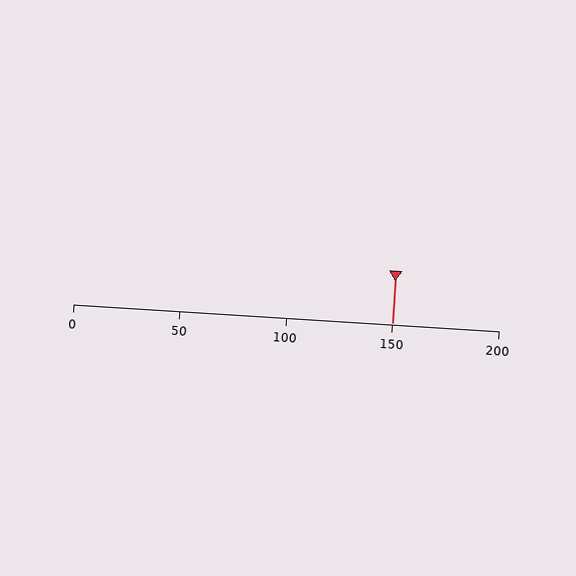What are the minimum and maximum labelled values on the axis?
The axis runs from 0 to 200.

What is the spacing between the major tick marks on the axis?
The major ticks are spaced 50 apart.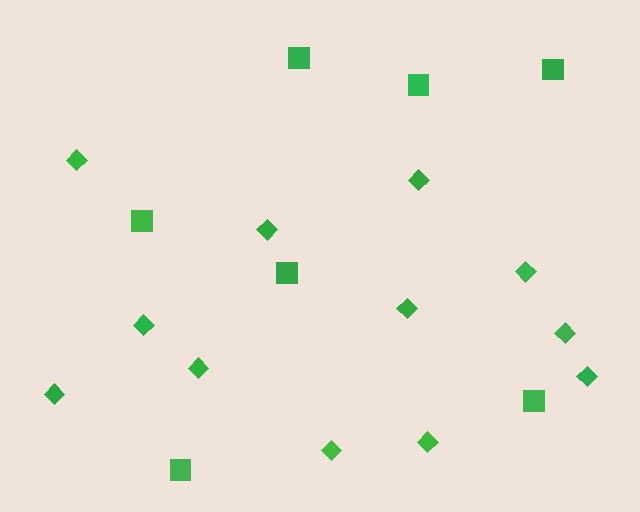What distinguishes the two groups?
There are 2 groups: one group of diamonds (12) and one group of squares (7).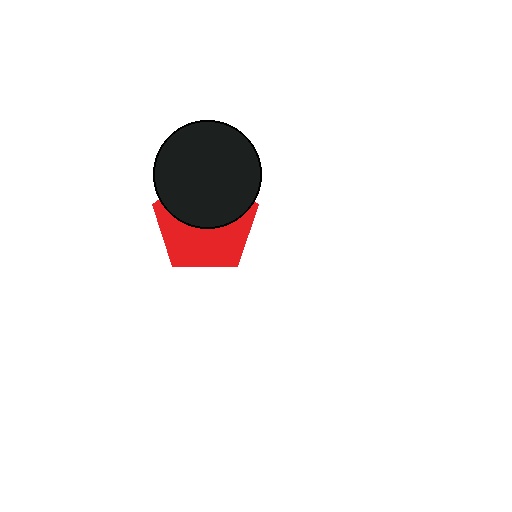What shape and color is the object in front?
The object in front is a black circle.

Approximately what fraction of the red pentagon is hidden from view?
Roughly 48% of the red pentagon is hidden behind the black circle.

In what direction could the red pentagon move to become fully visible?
The red pentagon could move down. That would shift it out from behind the black circle entirely.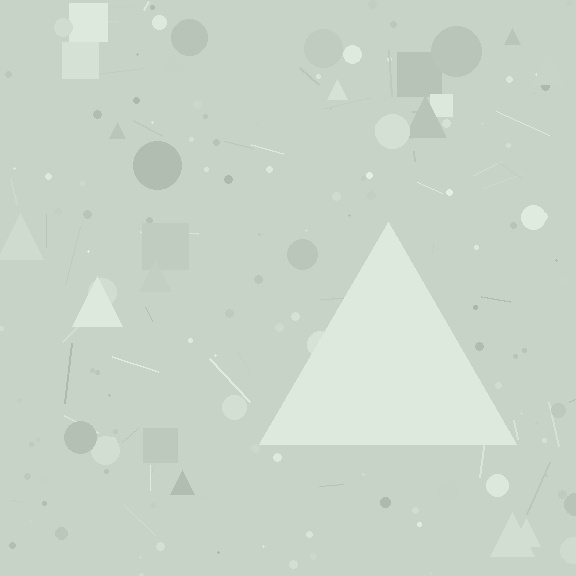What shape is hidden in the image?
A triangle is hidden in the image.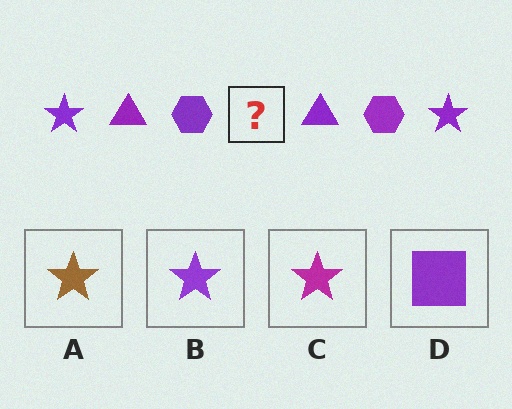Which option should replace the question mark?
Option B.